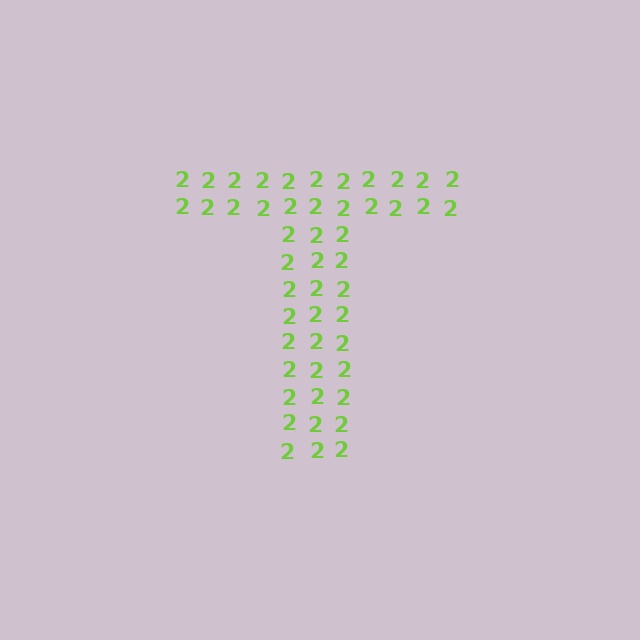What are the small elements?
The small elements are digit 2's.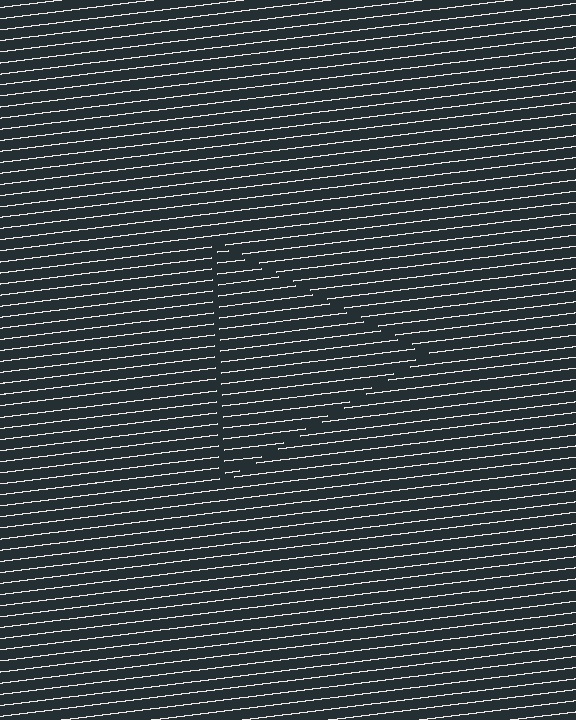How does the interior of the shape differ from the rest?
The interior of the shape contains the same grating, shifted by half a period — the contour is defined by the phase discontinuity where line-ends from the inner and outer gratings abut.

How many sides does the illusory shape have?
3 sides — the line-ends trace a triangle.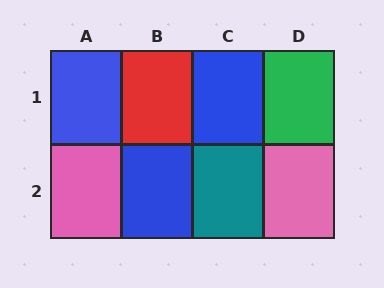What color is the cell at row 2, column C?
Teal.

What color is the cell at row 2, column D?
Pink.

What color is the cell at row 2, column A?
Pink.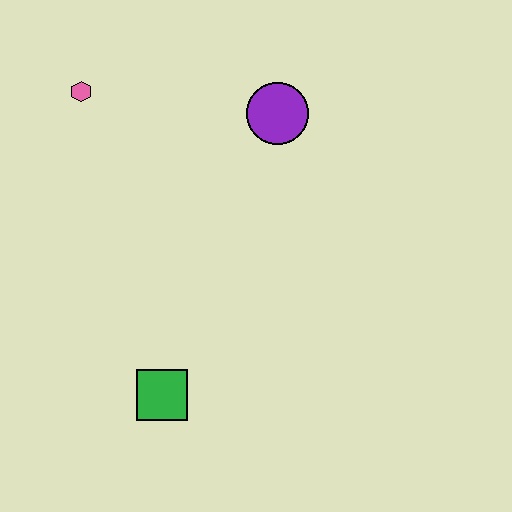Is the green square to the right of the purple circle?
No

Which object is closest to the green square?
The purple circle is closest to the green square.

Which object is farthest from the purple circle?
The green square is farthest from the purple circle.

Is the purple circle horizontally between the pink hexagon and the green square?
No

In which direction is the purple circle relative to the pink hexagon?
The purple circle is to the right of the pink hexagon.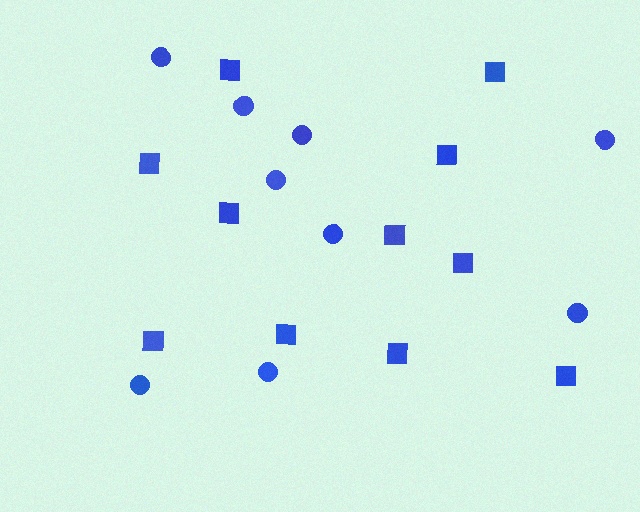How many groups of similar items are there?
There are 2 groups: one group of circles (9) and one group of squares (11).